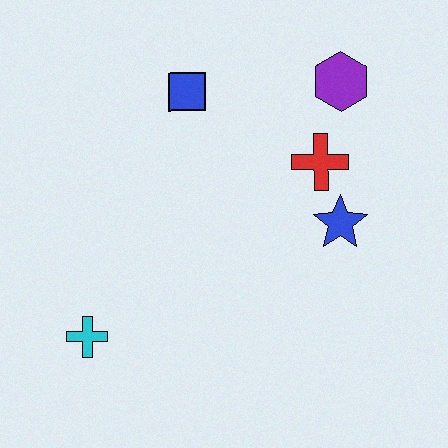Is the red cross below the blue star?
No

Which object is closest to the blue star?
The red cross is closest to the blue star.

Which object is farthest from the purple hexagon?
The cyan cross is farthest from the purple hexagon.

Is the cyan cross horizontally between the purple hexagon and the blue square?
No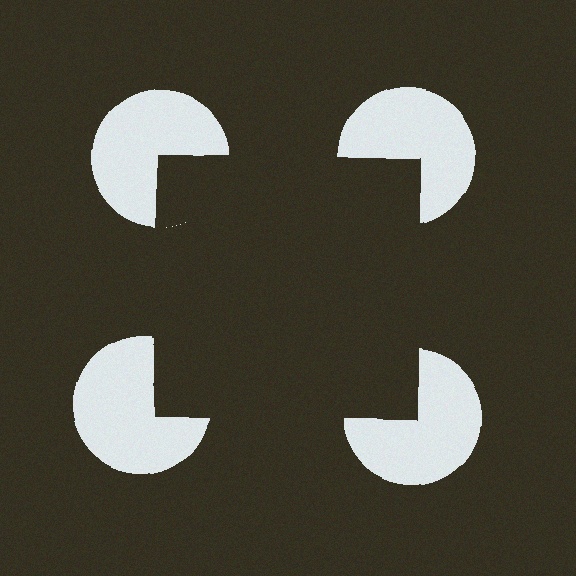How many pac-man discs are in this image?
There are 4 — one at each vertex of the illusory square.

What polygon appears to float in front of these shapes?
An illusory square — its edges are inferred from the aligned wedge cuts in the pac-man discs, not physically drawn.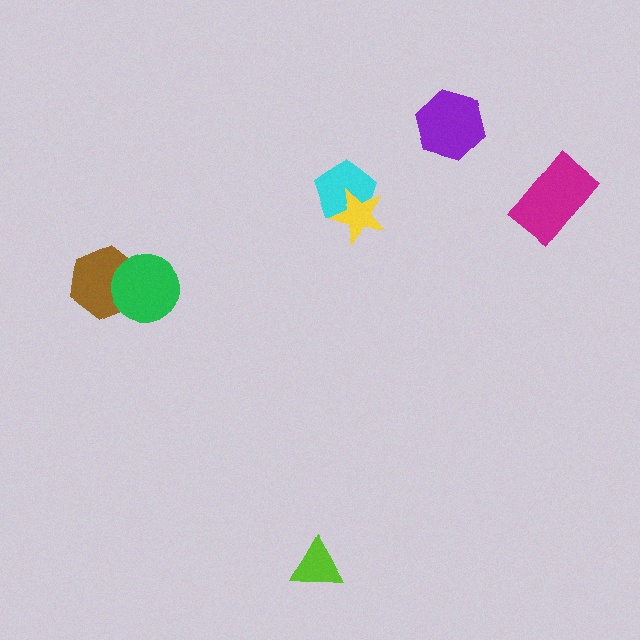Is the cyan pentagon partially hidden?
Yes, it is partially covered by another shape.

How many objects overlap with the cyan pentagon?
1 object overlaps with the cyan pentagon.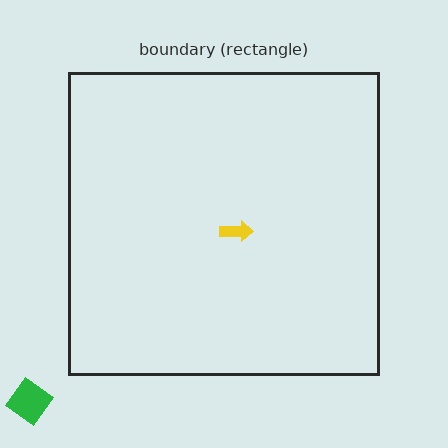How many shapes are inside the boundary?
1 inside, 1 outside.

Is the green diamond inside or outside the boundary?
Outside.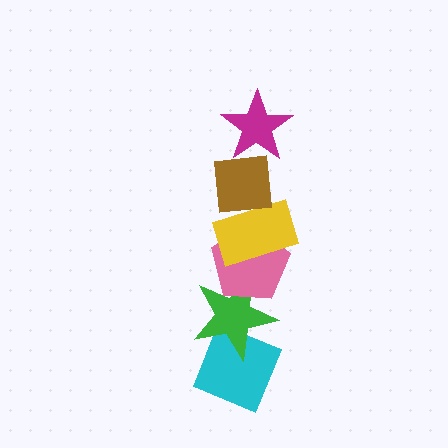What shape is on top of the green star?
The pink pentagon is on top of the green star.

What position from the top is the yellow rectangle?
The yellow rectangle is 3rd from the top.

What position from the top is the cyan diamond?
The cyan diamond is 6th from the top.